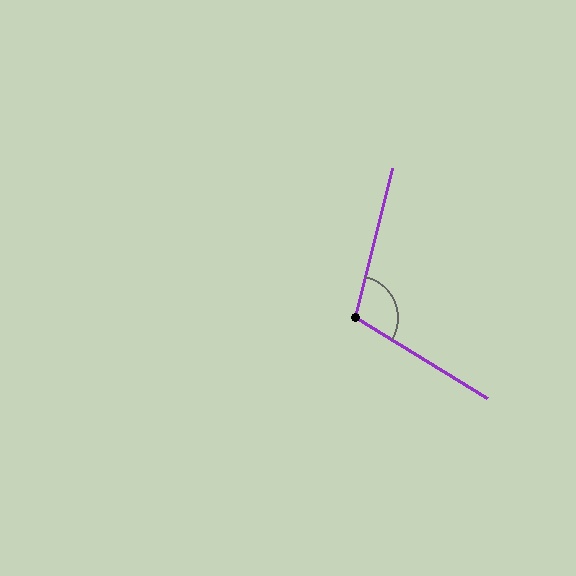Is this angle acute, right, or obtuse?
It is obtuse.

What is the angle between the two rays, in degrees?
Approximately 108 degrees.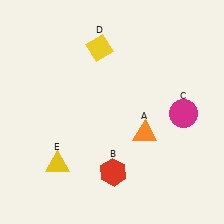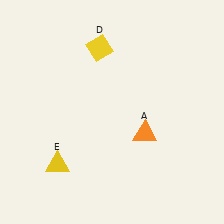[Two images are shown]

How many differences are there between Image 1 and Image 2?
There are 2 differences between the two images.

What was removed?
The magenta circle (C), the red hexagon (B) were removed in Image 2.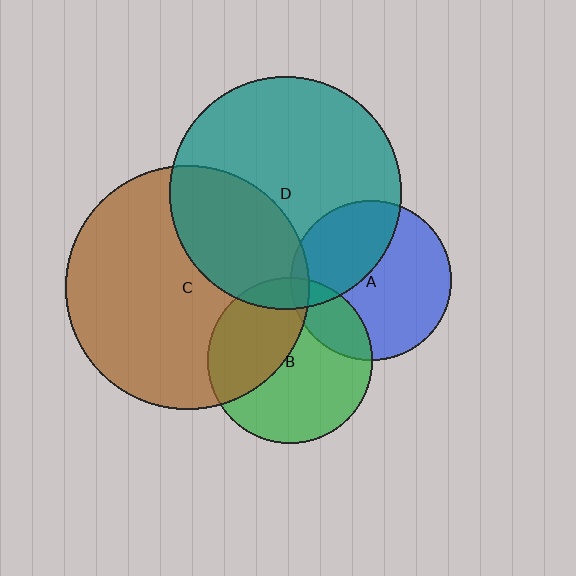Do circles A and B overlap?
Yes.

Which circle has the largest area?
Circle C (brown).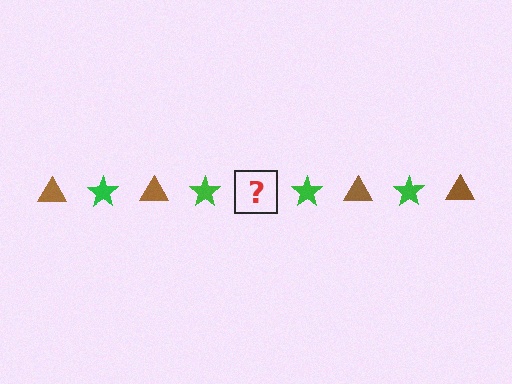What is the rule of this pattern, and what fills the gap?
The rule is that the pattern alternates between brown triangle and green star. The gap should be filled with a brown triangle.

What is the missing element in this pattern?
The missing element is a brown triangle.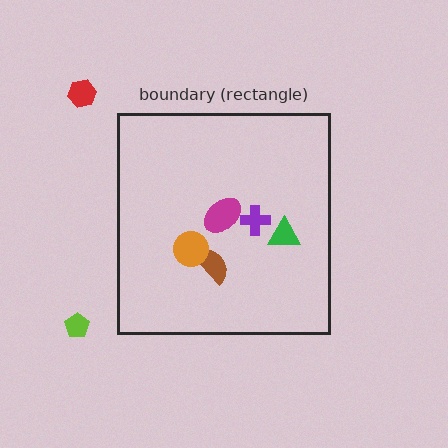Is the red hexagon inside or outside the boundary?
Outside.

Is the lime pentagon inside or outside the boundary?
Outside.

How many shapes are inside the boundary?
5 inside, 2 outside.